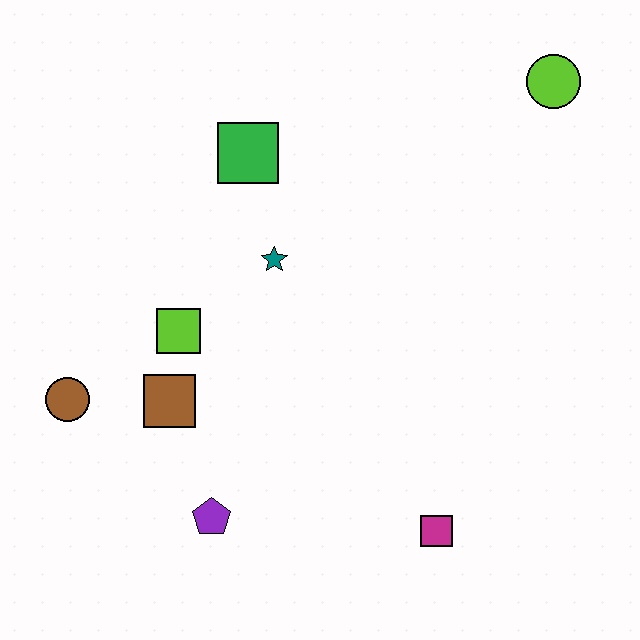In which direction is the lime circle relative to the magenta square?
The lime circle is above the magenta square.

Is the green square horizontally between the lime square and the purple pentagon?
No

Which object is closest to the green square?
The teal star is closest to the green square.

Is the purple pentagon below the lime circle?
Yes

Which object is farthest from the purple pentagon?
The lime circle is farthest from the purple pentagon.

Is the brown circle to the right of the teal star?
No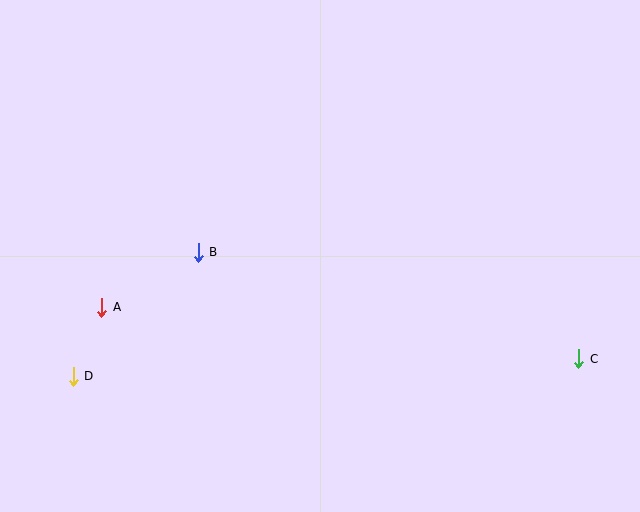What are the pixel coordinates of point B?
Point B is at (198, 253).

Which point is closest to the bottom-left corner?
Point D is closest to the bottom-left corner.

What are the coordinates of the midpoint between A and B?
The midpoint between A and B is at (150, 280).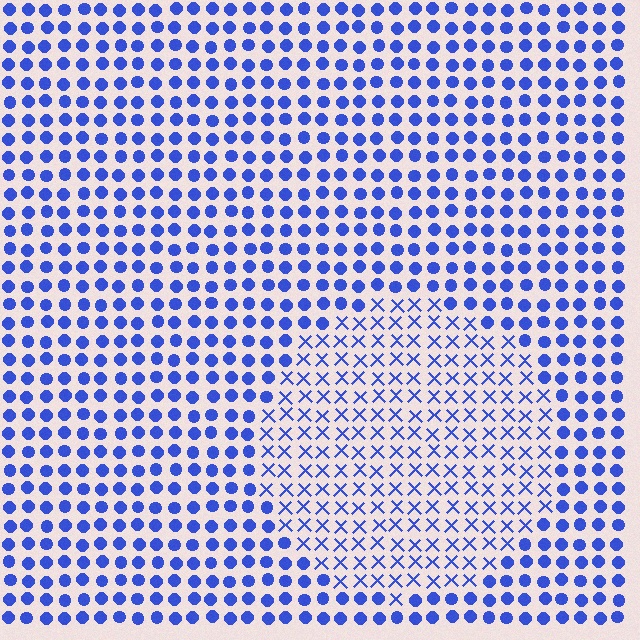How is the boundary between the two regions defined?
The boundary is defined by a change in element shape: X marks inside vs. circles outside. All elements share the same color and spacing.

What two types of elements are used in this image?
The image uses X marks inside the circle region and circles outside it.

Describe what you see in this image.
The image is filled with small blue elements arranged in a uniform grid. A circle-shaped region contains X marks, while the surrounding area contains circles. The boundary is defined purely by the change in element shape.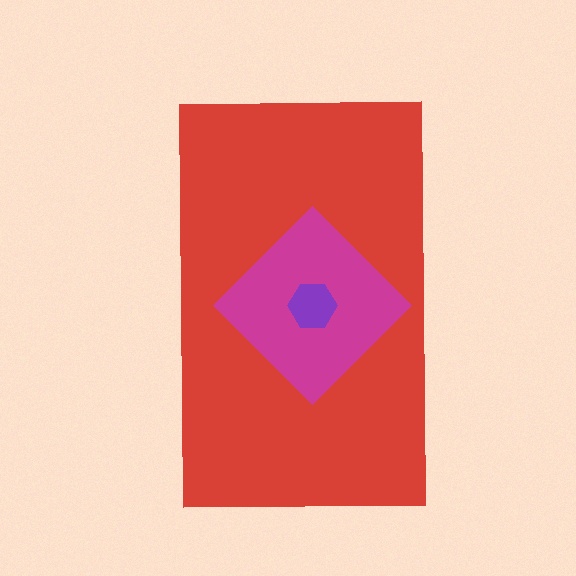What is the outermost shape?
The red rectangle.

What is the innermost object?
The purple hexagon.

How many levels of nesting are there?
3.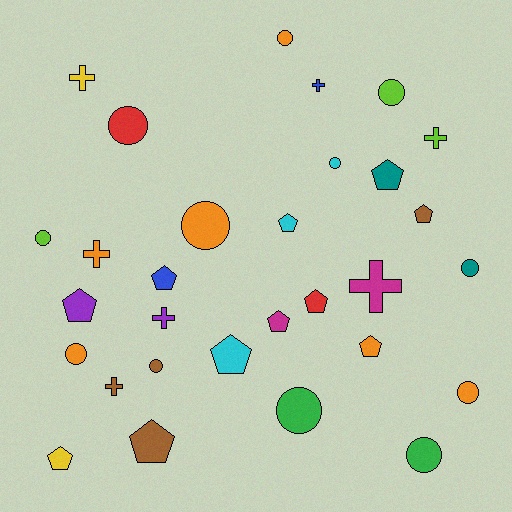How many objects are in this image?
There are 30 objects.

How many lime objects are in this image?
There are 3 lime objects.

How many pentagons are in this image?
There are 11 pentagons.